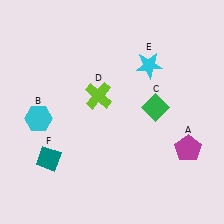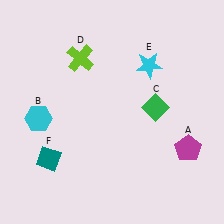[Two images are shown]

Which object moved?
The lime cross (D) moved up.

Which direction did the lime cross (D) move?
The lime cross (D) moved up.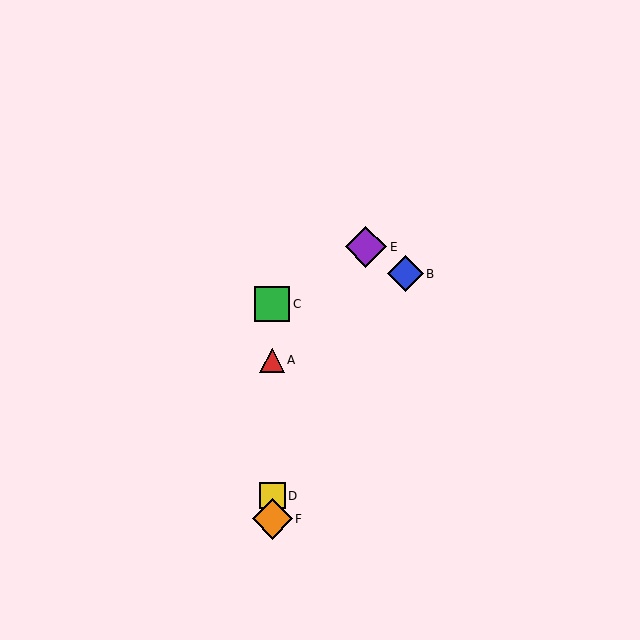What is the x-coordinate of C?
Object C is at x≈272.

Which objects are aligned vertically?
Objects A, C, D, F are aligned vertically.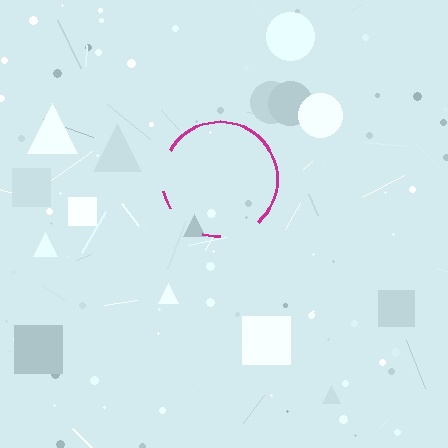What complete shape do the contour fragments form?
The contour fragments form a circle.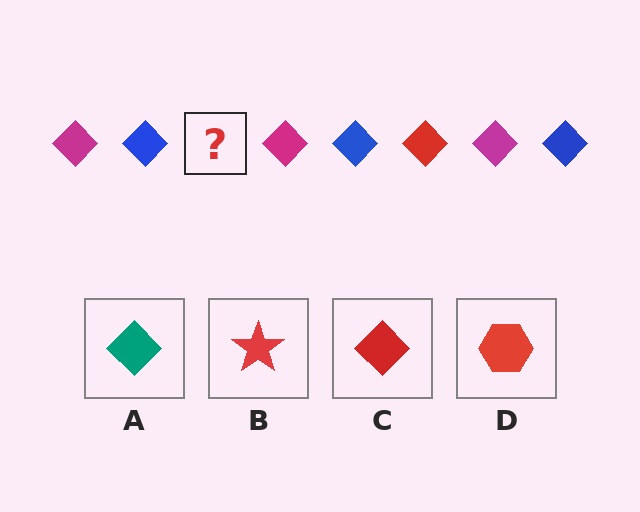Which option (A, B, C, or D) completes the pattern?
C.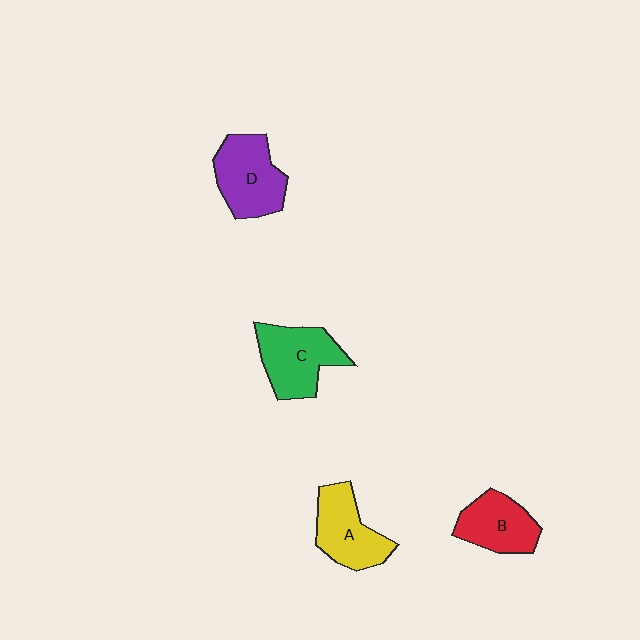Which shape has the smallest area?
Shape B (red).